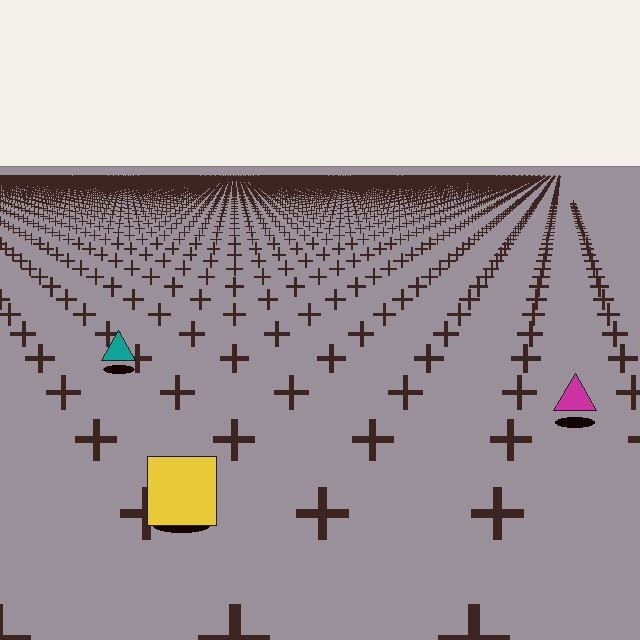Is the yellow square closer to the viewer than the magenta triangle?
Yes. The yellow square is closer — you can tell from the texture gradient: the ground texture is coarser near it.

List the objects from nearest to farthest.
From nearest to farthest: the yellow square, the magenta triangle, the teal triangle.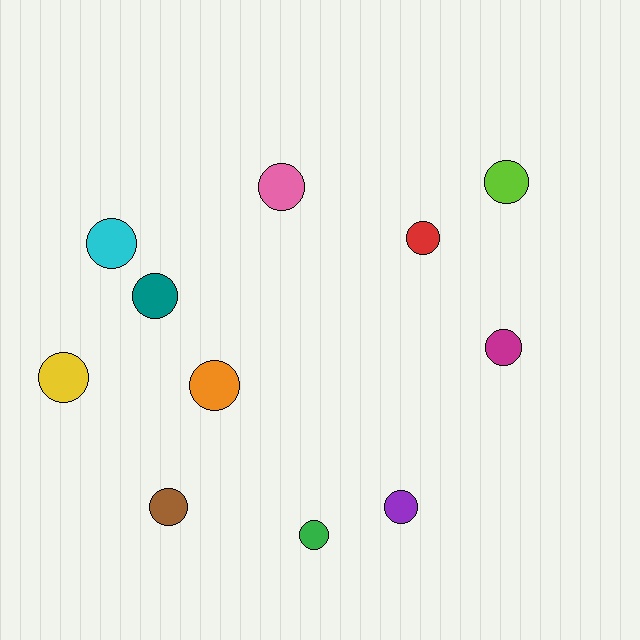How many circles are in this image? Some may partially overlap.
There are 11 circles.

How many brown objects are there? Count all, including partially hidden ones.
There is 1 brown object.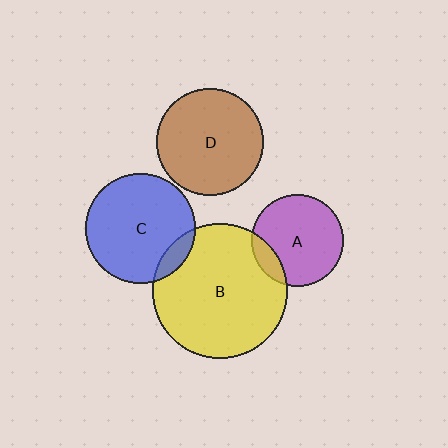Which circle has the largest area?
Circle B (yellow).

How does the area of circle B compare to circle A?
Approximately 2.2 times.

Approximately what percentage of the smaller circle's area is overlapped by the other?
Approximately 10%.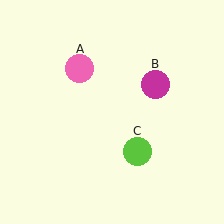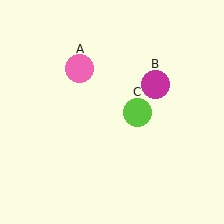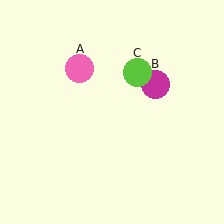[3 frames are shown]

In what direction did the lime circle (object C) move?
The lime circle (object C) moved up.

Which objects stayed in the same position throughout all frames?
Pink circle (object A) and magenta circle (object B) remained stationary.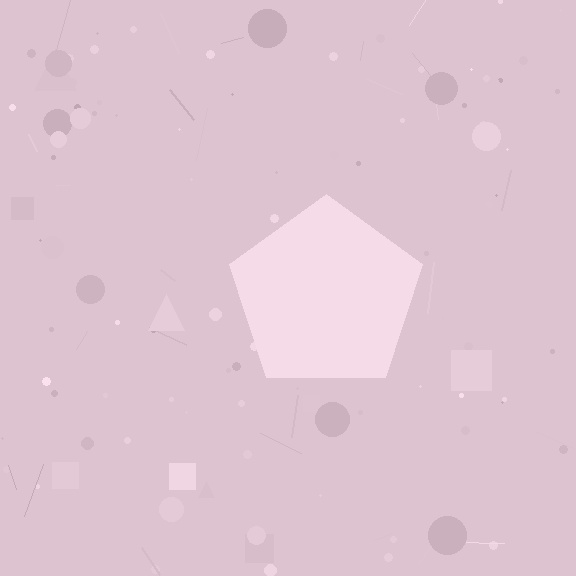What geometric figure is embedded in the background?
A pentagon is embedded in the background.